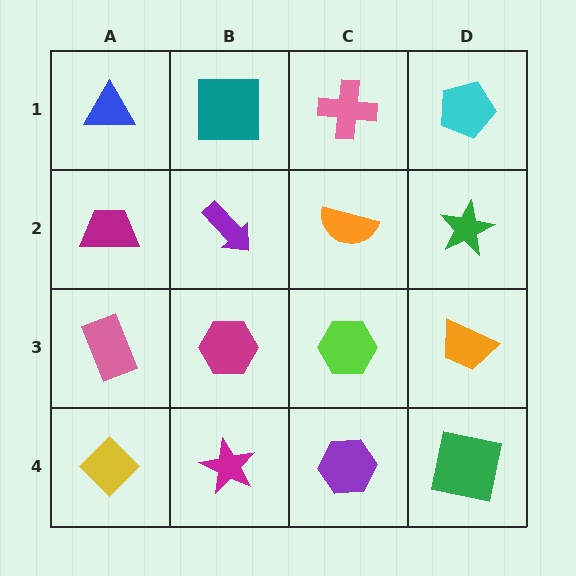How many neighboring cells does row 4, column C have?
3.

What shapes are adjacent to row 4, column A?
A pink rectangle (row 3, column A), a magenta star (row 4, column B).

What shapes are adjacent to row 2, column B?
A teal square (row 1, column B), a magenta hexagon (row 3, column B), a magenta trapezoid (row 2, column A), an orange semicircle (row 2, column C).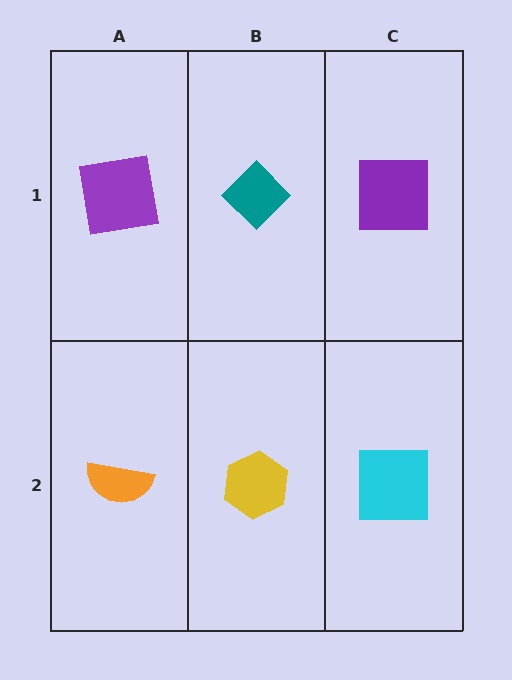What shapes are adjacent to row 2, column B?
A teal diamond (row 1, column B), an orange semicircle (row 2, column A), a cyan square (row 2, column C).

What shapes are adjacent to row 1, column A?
An orange semicircle (row 2, column A), a teal diamond (row 1, column B).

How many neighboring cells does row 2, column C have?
2.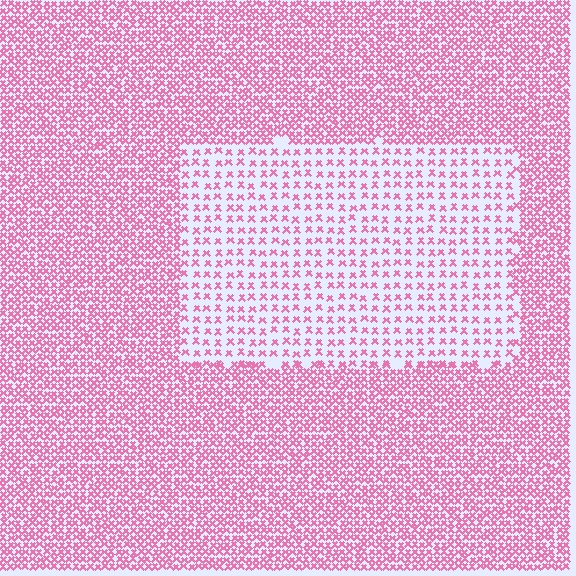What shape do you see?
I see a rectangle.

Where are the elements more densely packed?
The elements are more densely packed outside the rectangle boundary.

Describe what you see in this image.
The image contains small pink elements arranged at two different densities. A rectangle-shaped region is visible where the elements are less densely packed than the surrounding area.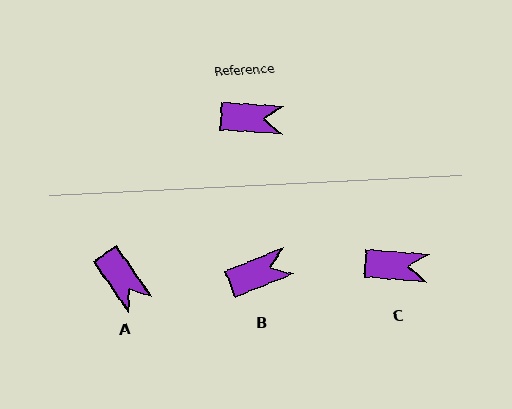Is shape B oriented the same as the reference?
No, it is off by about 26 degrees.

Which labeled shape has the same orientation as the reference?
C.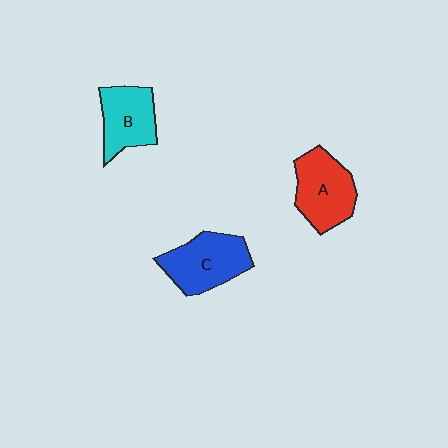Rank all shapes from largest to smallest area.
From largest to smallest: C (blue), A (red), B (cyan).